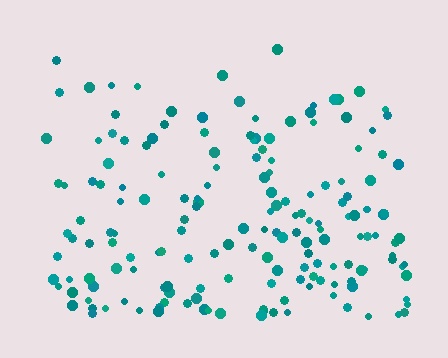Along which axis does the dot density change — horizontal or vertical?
Vertical.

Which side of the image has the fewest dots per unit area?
The top.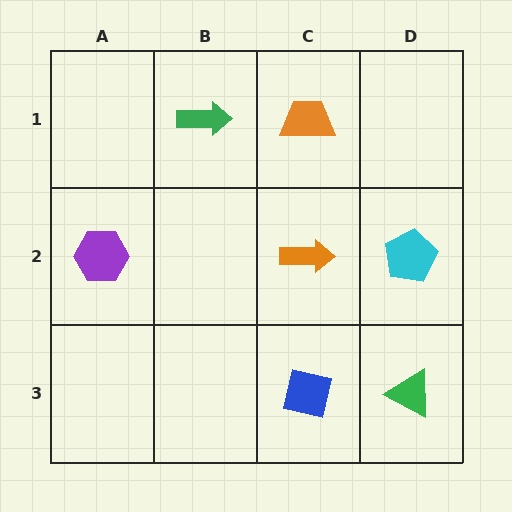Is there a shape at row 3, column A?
No, that cell is empty.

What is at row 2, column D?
A cyan pentagon.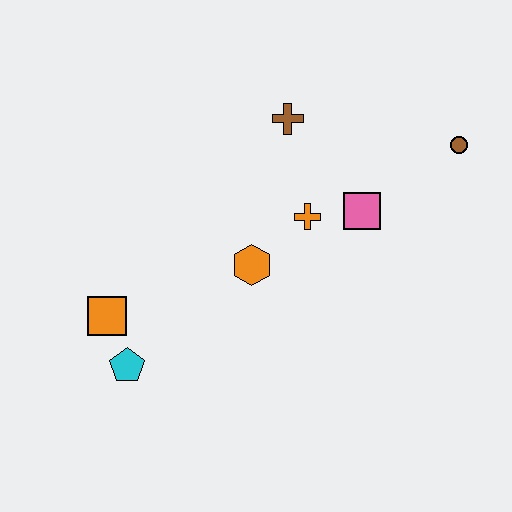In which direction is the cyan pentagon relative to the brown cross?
The cyan pentagon is below the brown cross.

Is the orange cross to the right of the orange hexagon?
Yes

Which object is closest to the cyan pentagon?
The orange square is closest to the cyan pentagon.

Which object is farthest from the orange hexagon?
The brown circle is farthest from the orange hexagon.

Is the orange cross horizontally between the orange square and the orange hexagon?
No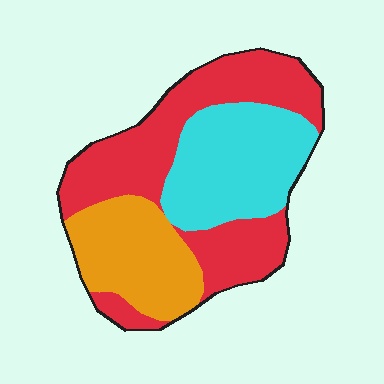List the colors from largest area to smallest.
From largest to smallest: red, cyan, orange.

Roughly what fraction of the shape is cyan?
Cyan takes up between a sixth and a third of the shape.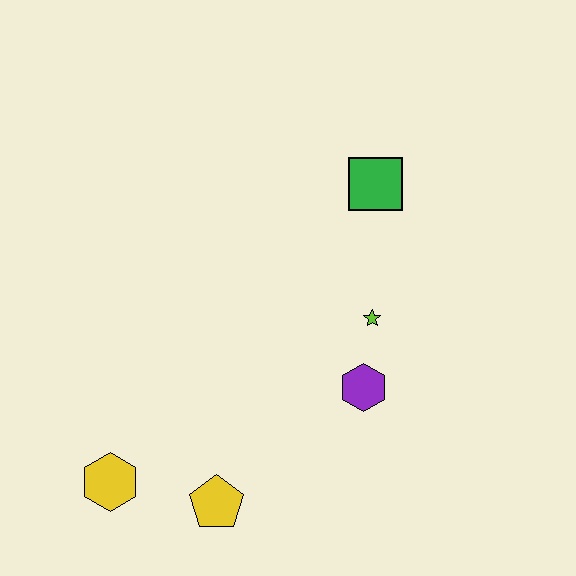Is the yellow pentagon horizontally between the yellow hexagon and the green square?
Yes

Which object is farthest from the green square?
The yellow hexagon is farthest from the green square.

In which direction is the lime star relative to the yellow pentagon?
The lime star is above the yellow pentagon.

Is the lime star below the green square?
Yes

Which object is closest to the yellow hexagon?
The yellow pentagon is closest to the yellow hexagon.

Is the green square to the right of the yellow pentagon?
Yes